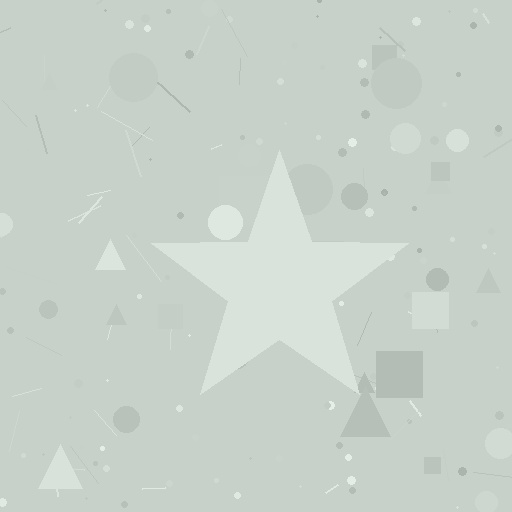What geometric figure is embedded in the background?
A star is embedded in the background.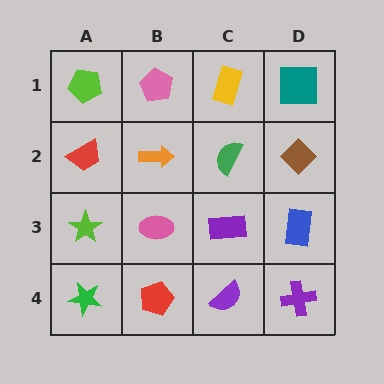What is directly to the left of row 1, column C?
A pink pentagon.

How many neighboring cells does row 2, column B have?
4.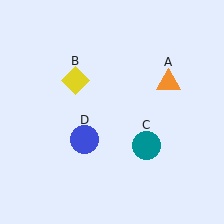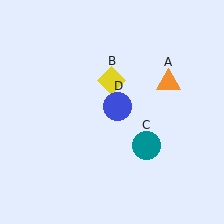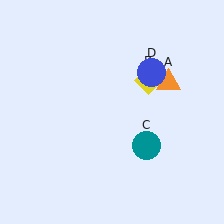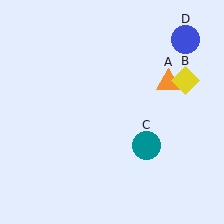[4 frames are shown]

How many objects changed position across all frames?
2 objects changed position: yellow diamond (object B), blue circle (object D).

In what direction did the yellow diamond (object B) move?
The yellow diamond (object B) moved right.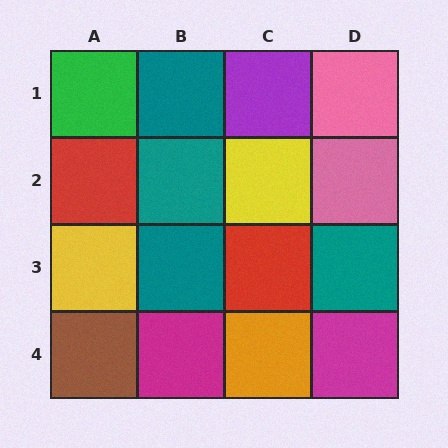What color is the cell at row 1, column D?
Pink.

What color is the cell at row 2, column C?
Yellow.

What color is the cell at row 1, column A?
Green.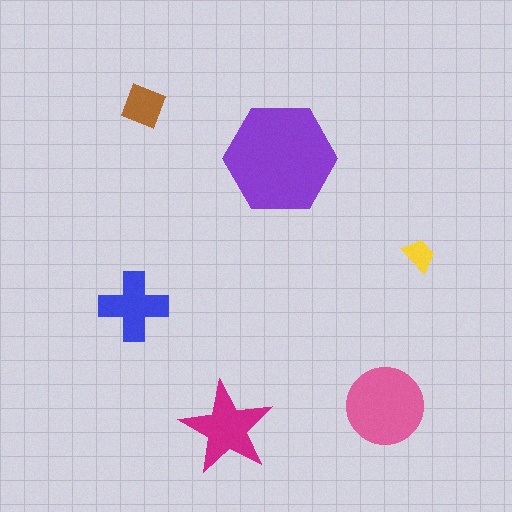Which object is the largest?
The purple hexagon.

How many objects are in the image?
There are 6 objects in the image.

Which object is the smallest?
The yellow trapezoid.